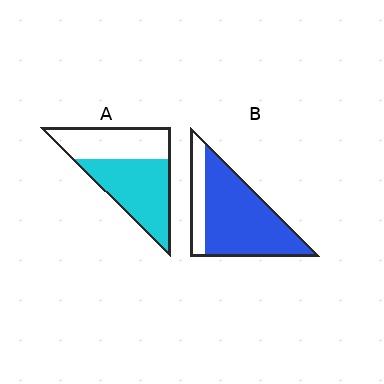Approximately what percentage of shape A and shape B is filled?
A is approximately 55% and B is approximately 80%.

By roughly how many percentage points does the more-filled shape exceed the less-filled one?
By roughly 20 percentage points (B over A).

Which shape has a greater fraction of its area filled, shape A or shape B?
Shape B.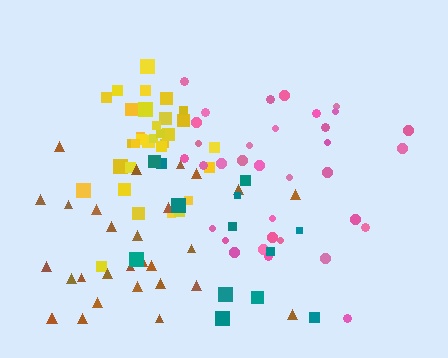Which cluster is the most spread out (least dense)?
Teal.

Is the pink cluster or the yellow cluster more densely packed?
Yellow.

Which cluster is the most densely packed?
Yellow.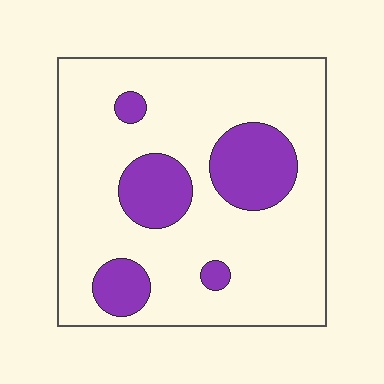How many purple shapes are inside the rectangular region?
5.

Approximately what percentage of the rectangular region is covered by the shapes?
Approximately 20%.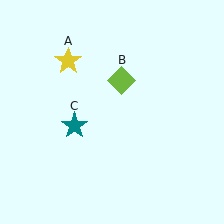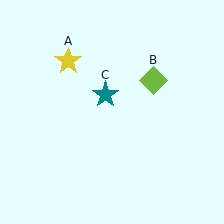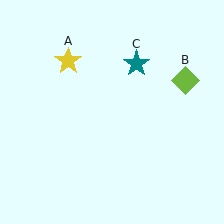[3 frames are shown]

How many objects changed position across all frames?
2 objects changed position: lime diamond (object B), teal star (object C).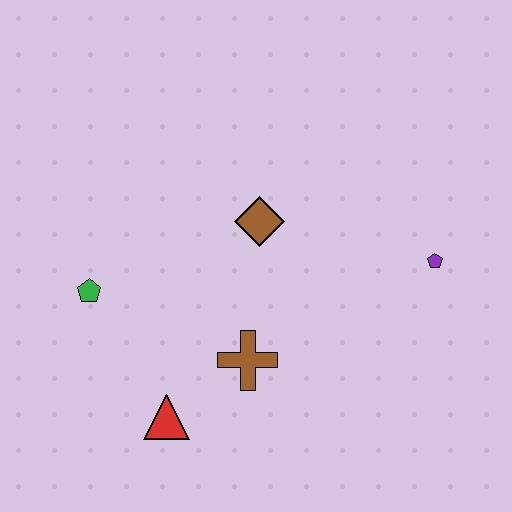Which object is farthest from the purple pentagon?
The green pentagon is farthest from the purple pentagon.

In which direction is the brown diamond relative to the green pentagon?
The brown diamond is to the right of the green pentagon.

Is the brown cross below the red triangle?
No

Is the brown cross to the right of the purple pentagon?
No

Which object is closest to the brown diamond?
The brown cross is closest to the brown diamond.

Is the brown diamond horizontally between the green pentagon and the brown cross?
No